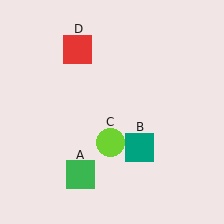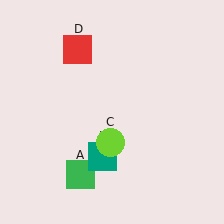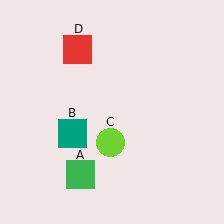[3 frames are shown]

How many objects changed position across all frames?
1 object changed position: teal square (object B).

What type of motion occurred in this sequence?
The teal square (object B) rotated clockwise around the center of the scene.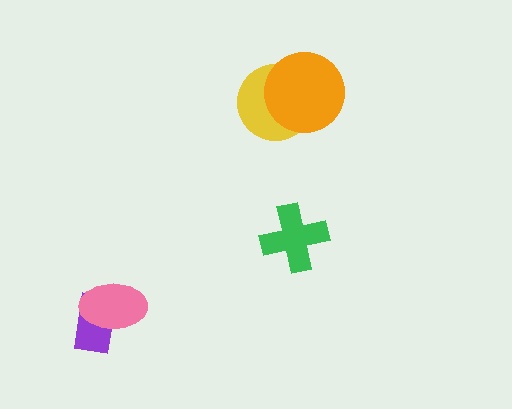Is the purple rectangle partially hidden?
Yes, it is partially covered by another shape.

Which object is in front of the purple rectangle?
The pink ellipse is in front of the purple rectangle.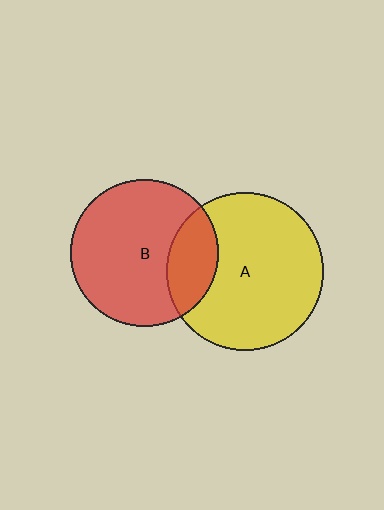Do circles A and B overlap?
Yes.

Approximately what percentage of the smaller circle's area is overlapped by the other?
Approximately 25%.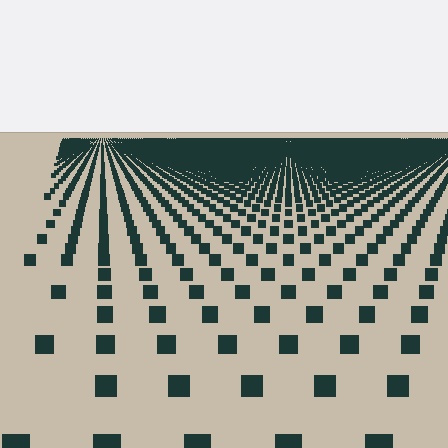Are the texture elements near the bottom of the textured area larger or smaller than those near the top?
Larger. Near the bottom, elements are closer to the viewer and appear at a bigger on-screen size.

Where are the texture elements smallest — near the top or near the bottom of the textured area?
Near the top.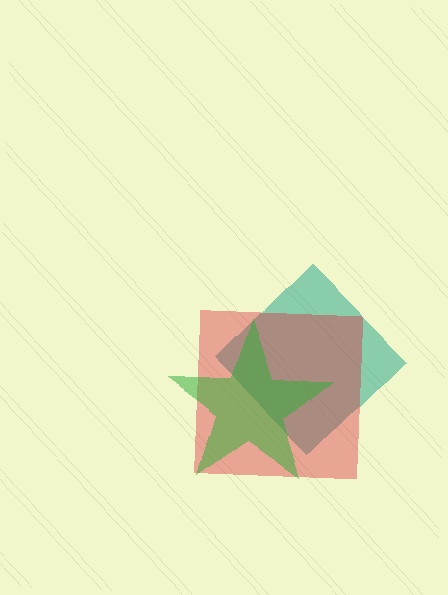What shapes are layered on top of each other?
The layered shapes are: a teal diamond, a red square, a green star.